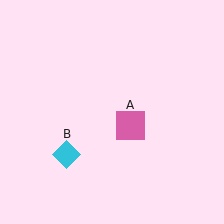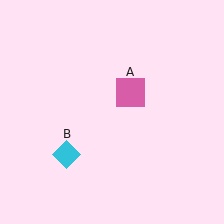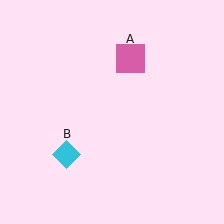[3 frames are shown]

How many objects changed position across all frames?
1 object changed position: pink square (object A).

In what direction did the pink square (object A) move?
The pink square (object A) moved up.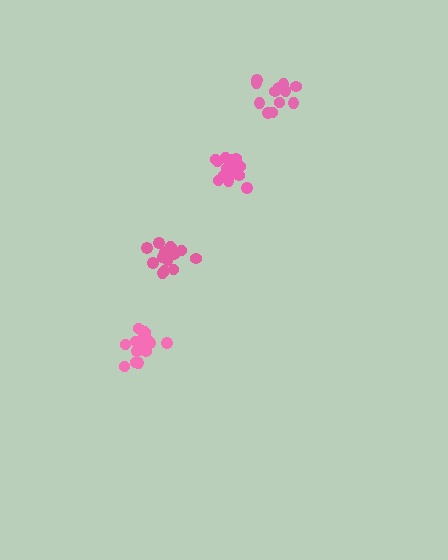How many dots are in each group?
Group 1: 15 dots, Group 2: 17 dots, Group 3: 12 dots, Group 4: 15 dots (59 total).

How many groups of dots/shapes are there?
There are 4 groups.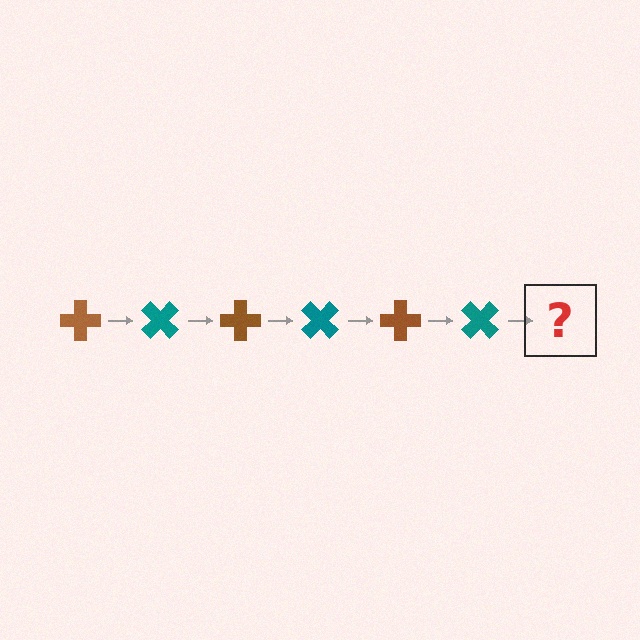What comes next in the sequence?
The next element should be a brown cross, rotated 270 degrees from the start.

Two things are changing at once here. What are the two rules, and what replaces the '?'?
The two rules are that it rotates 45 degrees each step and the color cycles through brown and teal. The '?' should be a brown cross, rotated 270 degrees from the start.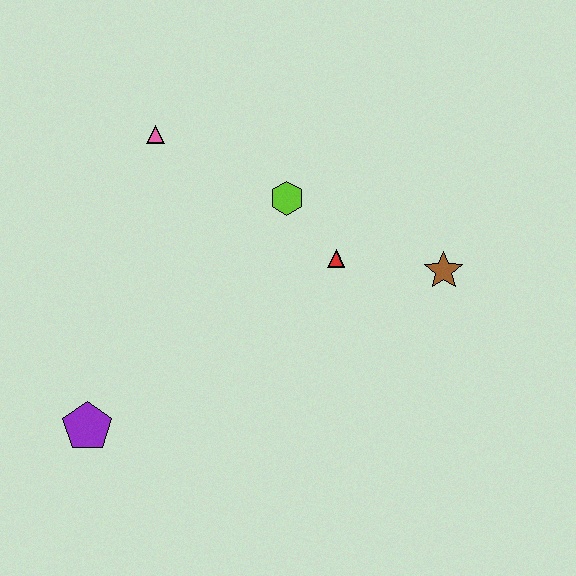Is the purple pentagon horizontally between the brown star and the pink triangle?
No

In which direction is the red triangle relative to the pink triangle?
The red triangle is to the right of the pink triangle.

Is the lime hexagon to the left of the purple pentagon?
No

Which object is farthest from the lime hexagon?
The purple pentagon is farthest from the lime hexagon.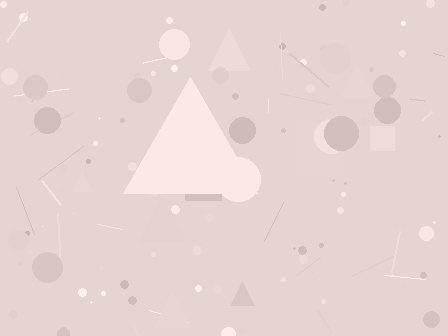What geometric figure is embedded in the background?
A triangle is embedded in the background.